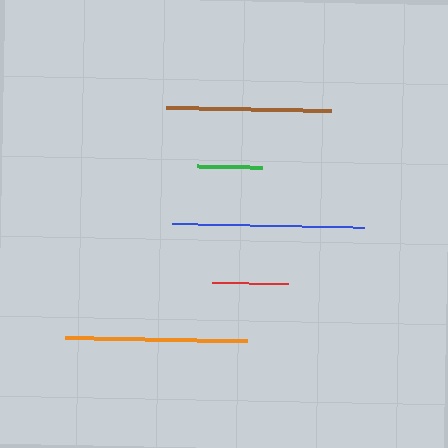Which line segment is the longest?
The blue line is the longest at approximately 192 pixels.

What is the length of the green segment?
The green segment is approximately 65 pixels long.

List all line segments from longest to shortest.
From longest to shortest: blue, orange, brown, red, green.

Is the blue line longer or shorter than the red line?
The blue line is longer than the red line.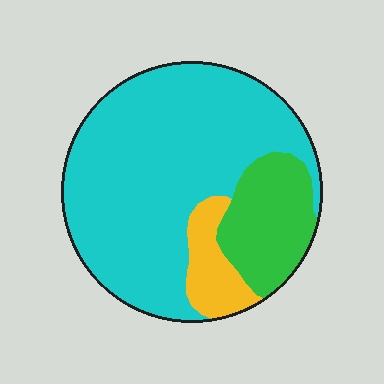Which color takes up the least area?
Yellow, at roughly 10%.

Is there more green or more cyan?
Cyan.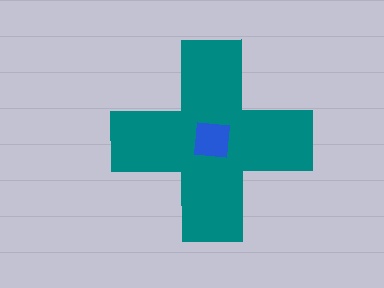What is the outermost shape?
The teal cross.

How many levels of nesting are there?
2.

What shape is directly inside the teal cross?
The blue square.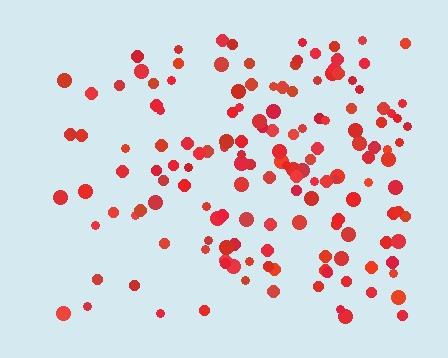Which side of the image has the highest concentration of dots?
The right.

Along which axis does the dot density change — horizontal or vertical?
Horizontal.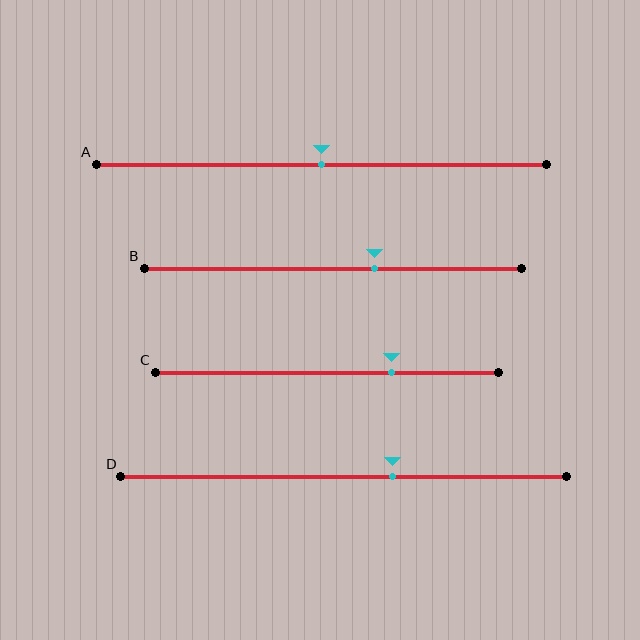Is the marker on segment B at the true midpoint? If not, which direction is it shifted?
No, the marker on segment B is shifted to the right by about 11% of the segment length.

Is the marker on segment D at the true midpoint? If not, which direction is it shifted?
No, the marker on segment D is shifted to the right by about 11% of the segment length.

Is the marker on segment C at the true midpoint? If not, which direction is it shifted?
No, the marker on segment C is shifted to the right by about 19% of the segment length.